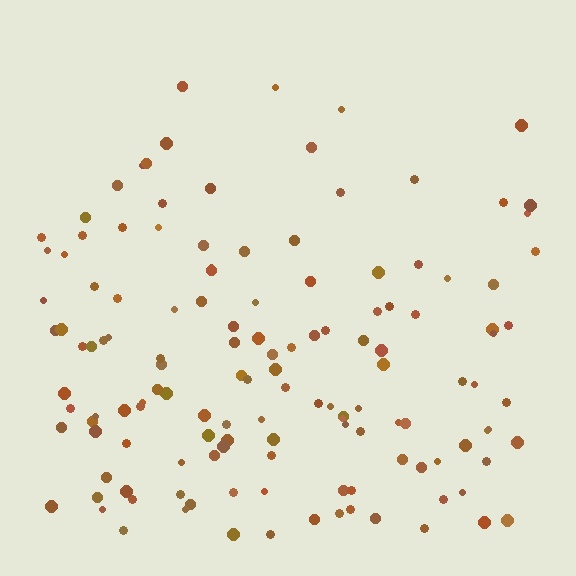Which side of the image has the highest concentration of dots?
The bottom.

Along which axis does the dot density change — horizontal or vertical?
Vertical.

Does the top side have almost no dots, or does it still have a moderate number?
Still a moderate number, just noticeably fewer than the bottom.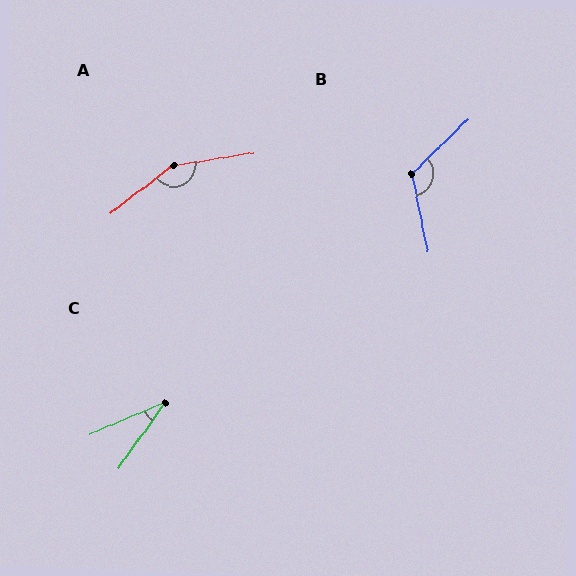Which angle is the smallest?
C, at approximately 32 degrees.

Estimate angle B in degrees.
Approximately 122 degrees.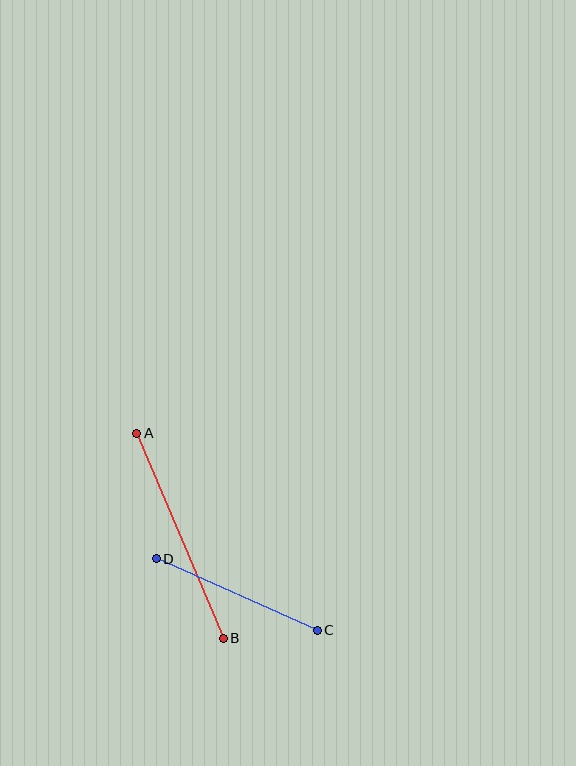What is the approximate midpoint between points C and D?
The midpoint is at approximately (237, 594) pixels.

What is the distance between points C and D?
The distance is approximately 176 pixels.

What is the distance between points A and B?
The distance is approximately 223 pixels.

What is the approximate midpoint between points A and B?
The midpoint is at approximately (180, 536) pixels.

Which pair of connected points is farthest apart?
Points A and B are farthest apart.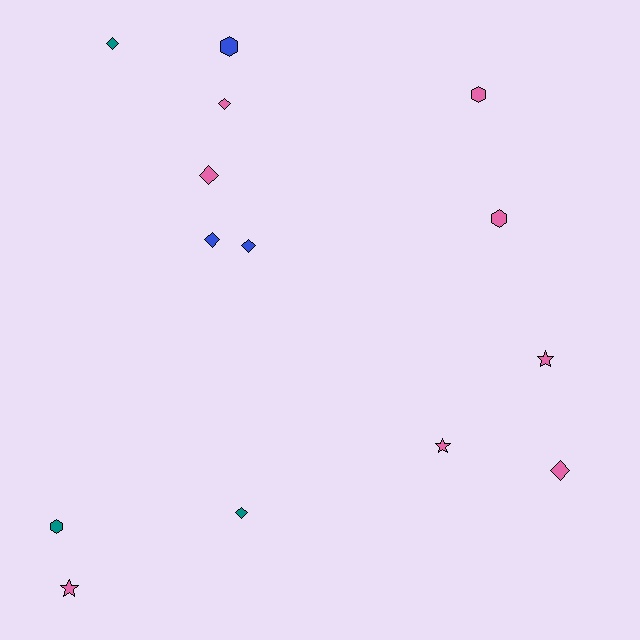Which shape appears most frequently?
Diamond, with 7 objects.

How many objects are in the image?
There are 14 objects.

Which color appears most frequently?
Pink, with 8 objects.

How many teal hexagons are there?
There is 1 teal hexagon.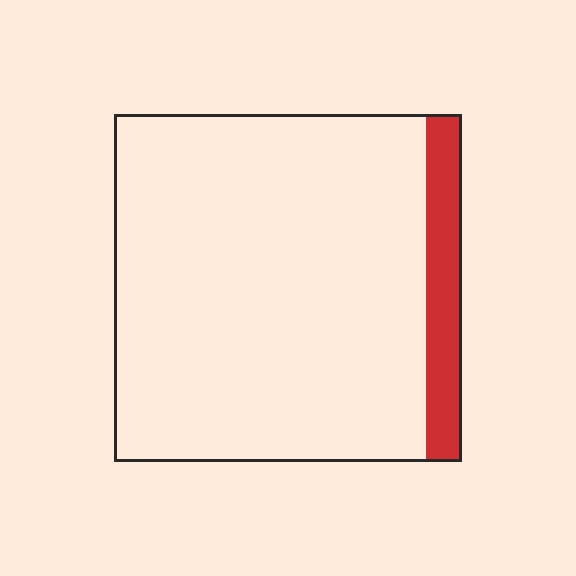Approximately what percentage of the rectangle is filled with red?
Approximately 10%.